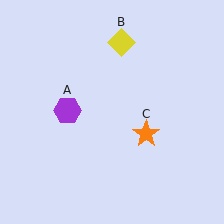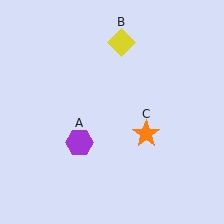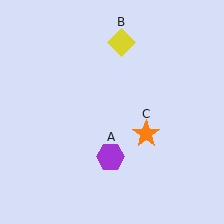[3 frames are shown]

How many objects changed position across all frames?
1 object changed position: purple hexagon (object A).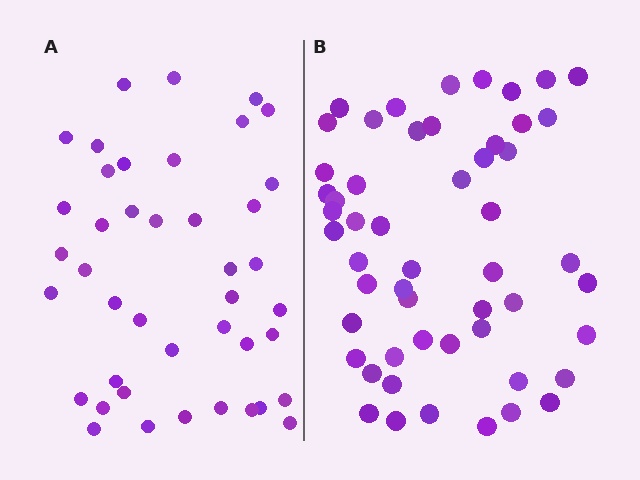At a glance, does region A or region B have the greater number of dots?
Region B (the right region) has more dots.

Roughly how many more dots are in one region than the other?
Region B has roughly 12 or so more dots than region A.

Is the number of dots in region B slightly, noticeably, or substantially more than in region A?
Region B has noticeably more, but not dramatically so. The ratio is roughly 1.3 to 1.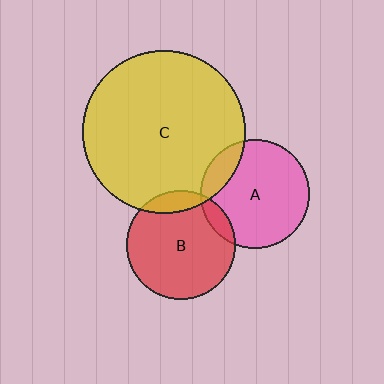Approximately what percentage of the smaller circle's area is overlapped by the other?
Approximately 10%.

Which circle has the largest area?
Circle C (yellow).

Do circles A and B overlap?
Yes.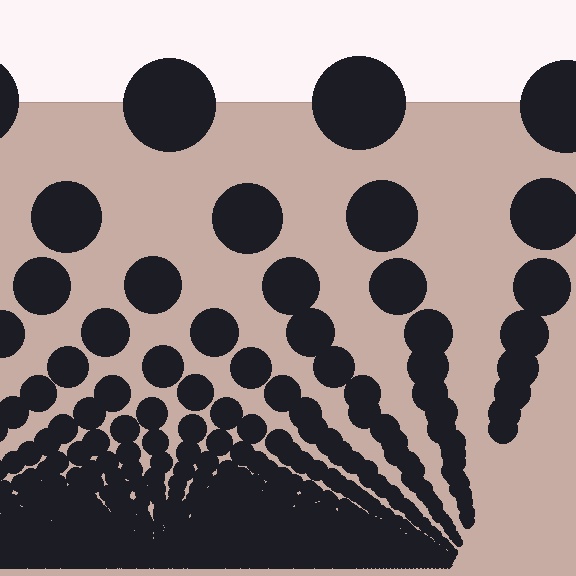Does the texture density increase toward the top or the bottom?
Density increases toward the bottom.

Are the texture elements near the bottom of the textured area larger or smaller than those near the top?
Smaller. The gradient is inverted — elements near the bottom are smaller and denser.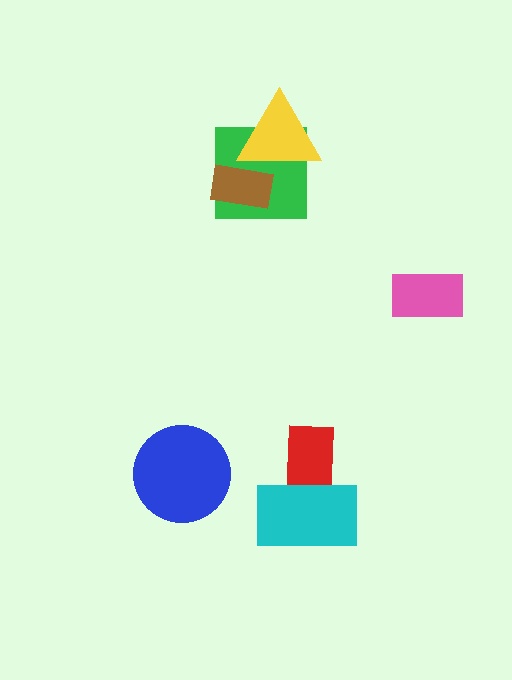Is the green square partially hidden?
Yes, it is partially covered by another shape.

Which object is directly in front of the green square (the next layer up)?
The yellow triangle is directly in front of the green square.